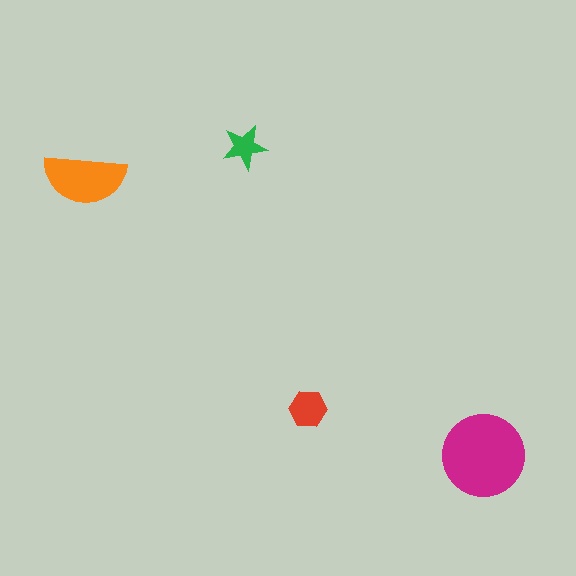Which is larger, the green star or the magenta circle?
The magenta circle.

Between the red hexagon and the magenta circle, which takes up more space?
The magenta circle.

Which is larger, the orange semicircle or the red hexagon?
The orange semicircle.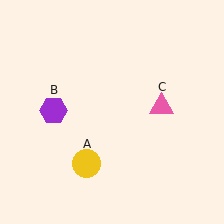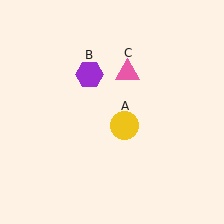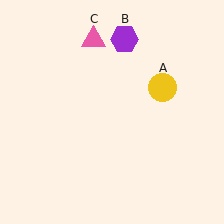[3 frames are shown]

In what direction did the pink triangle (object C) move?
The pink triangle (object C) moved up and to the left.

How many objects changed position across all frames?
3 objects changed position: yellow circle (object A), purple hexagon (object B), pink triangle (object C).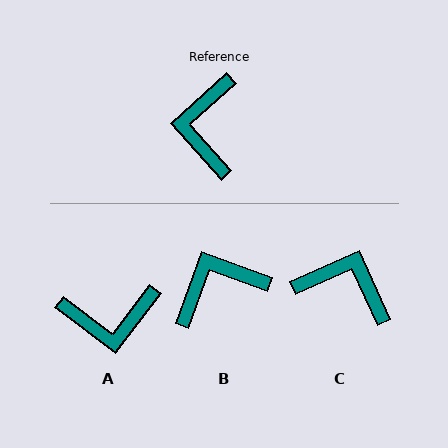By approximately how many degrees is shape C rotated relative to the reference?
Approximately 108 degrees clockwise.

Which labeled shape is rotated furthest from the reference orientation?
C, about 108 degrees away.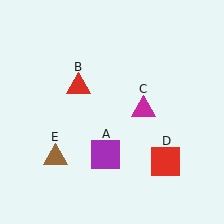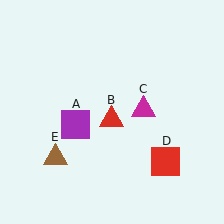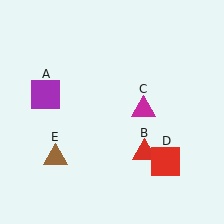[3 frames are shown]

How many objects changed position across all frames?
2 objects changed position: purple square (object A), red triangle (object B).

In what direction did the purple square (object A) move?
The purple square (object A) moved up and to the left.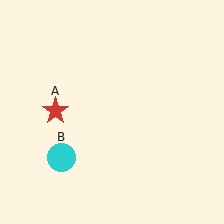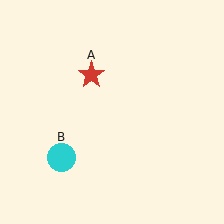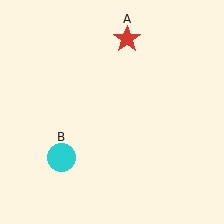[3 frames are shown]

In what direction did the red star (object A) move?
The red star (object A) moved up and to the right.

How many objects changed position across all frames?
1 object changed position: red star (object A).